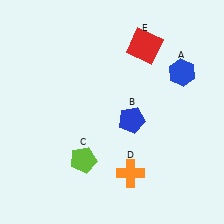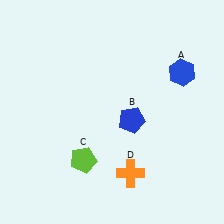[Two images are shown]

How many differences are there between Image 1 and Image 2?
There is 1 difference between the two images.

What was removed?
The red square (E) was removed in Image 2.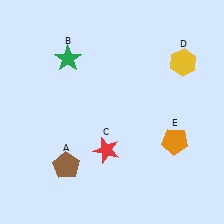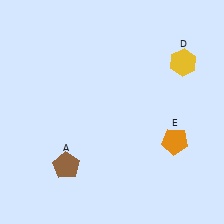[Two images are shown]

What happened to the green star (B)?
The green star (B) was removed in Image 2. It was in the top-left area of Image 1.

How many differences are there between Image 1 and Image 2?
There are 2 differences between the two images.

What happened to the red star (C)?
The red star (C) was removed in Image 2. It was in the bottom-left area of Image 1.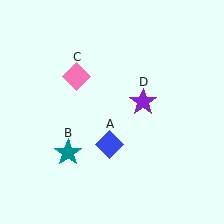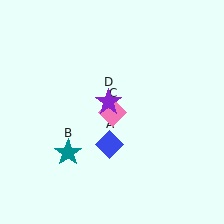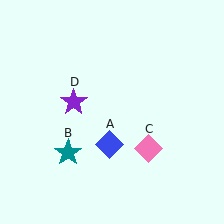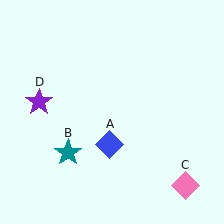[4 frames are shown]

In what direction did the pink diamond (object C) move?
The pink diamond (object C) moved down and to the right.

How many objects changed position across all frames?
2 objects changed position: pink diamond (object C), purple star (object D).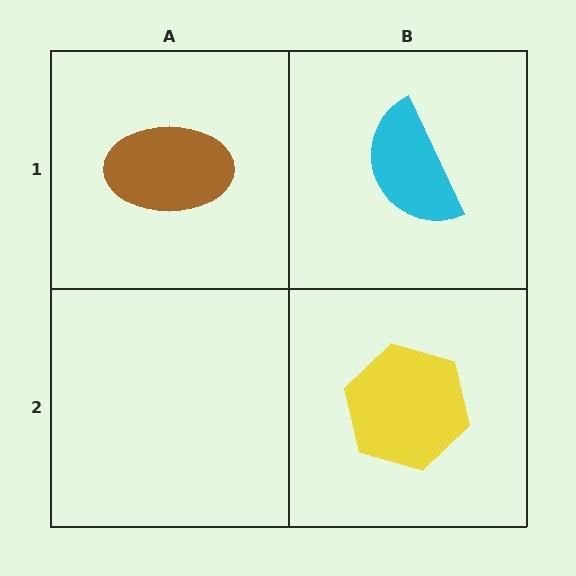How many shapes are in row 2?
1 shape.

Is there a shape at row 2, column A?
No, that cell is empty.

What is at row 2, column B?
A yellow hexagon.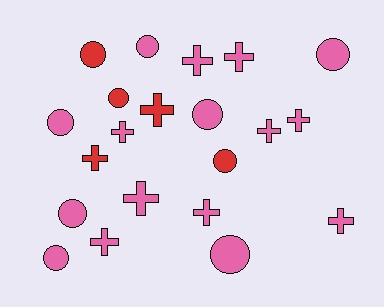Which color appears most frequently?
Pink, with 16 objects.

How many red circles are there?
There are 3 red circles.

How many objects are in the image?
There are 21 objects.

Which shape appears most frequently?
Cross, with 11 objects.